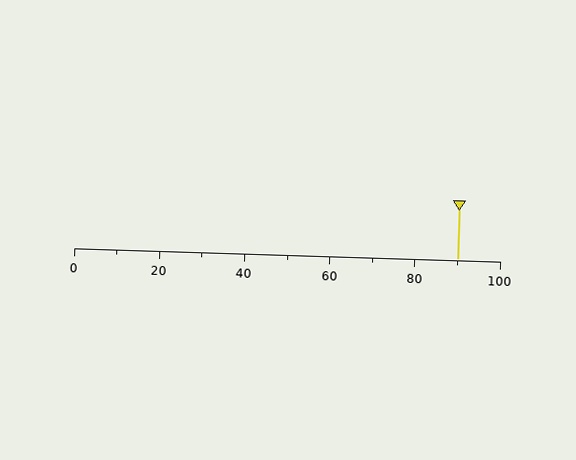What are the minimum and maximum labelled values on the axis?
The axis runs from 0 to 100.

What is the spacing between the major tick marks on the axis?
The major ticks are spaced 20 apart.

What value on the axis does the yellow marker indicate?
The marker indicates approximately 90.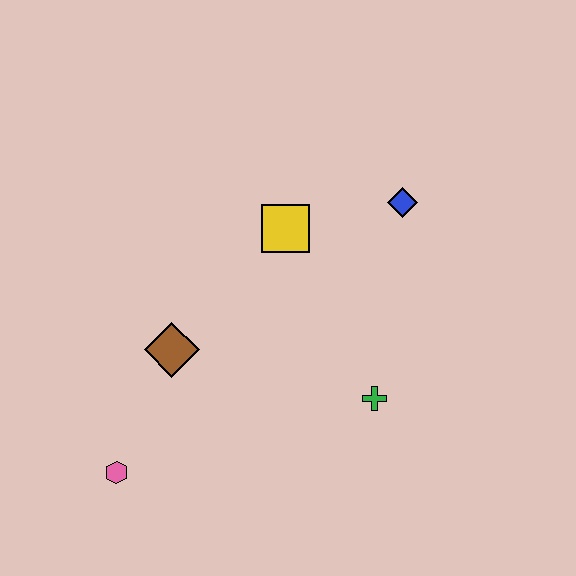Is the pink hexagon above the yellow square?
No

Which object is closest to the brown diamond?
The pink hexagon is closest to the brown diamond.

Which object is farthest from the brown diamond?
The blue diamond is farthest from the brown diamond.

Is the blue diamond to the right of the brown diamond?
Yes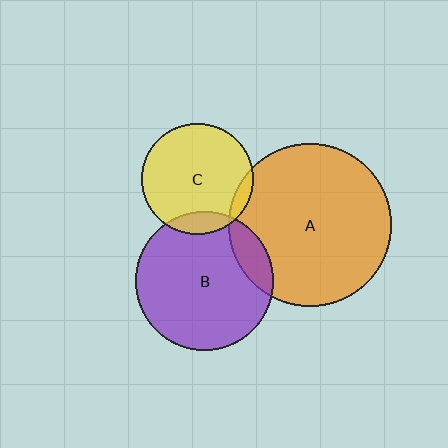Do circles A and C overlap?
Yes.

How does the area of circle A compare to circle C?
Approximately 2.1 times.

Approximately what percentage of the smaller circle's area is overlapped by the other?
Approximately 5%.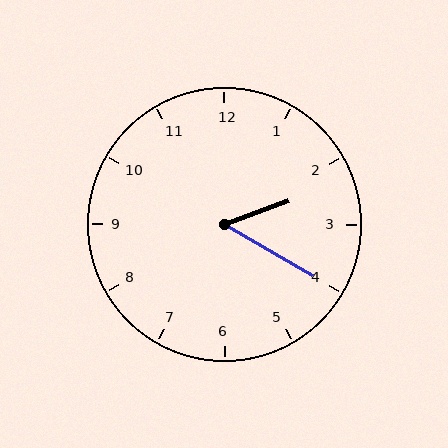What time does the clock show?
2:20.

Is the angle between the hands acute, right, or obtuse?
It is acute.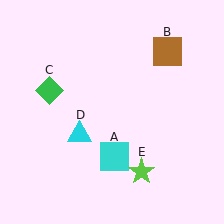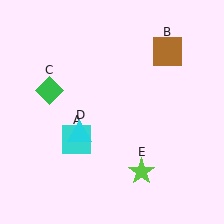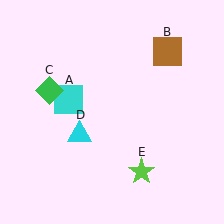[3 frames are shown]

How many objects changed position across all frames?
1 object changed position: cyan square (object A).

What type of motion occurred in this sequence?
The cyan square (object A) rotated clockwise around the center of the scene.